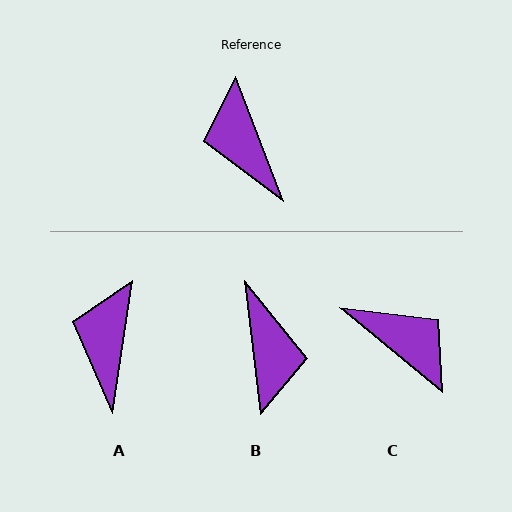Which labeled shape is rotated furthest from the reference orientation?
B, about 166 degrees away.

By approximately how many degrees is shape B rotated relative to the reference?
Approximately 166 degrees counter-clockwise.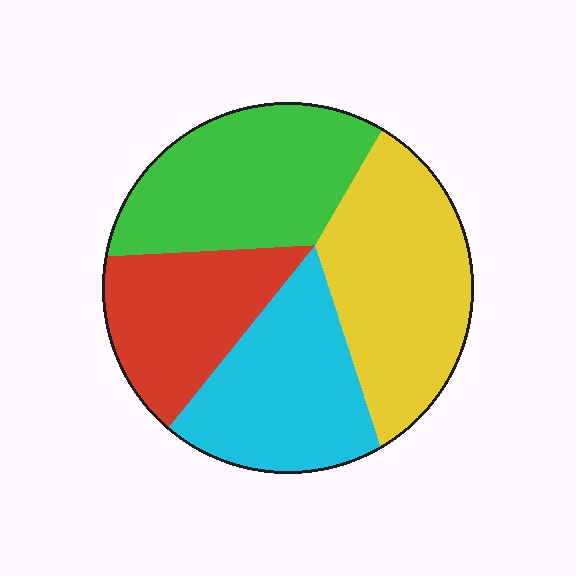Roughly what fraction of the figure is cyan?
Cyan takes up about one quarter (1/4) of the figure.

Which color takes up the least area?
Red, at roughly 20%.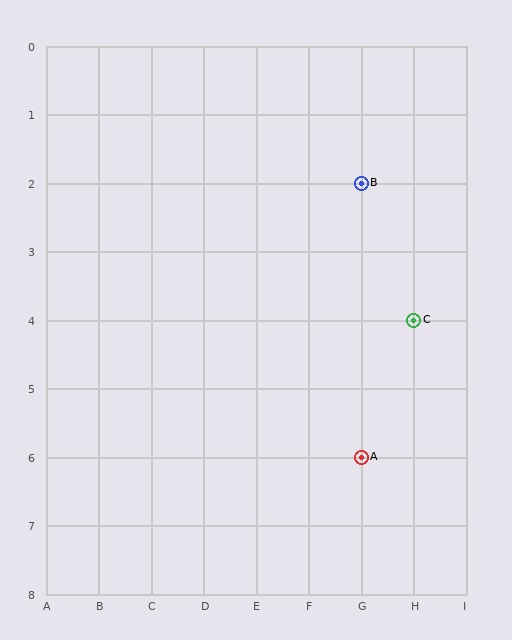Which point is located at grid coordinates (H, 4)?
Point C is at (H, 4).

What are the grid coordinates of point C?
Point C is at grid coordinates (H, 4).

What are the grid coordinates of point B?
Point B is at grid coordinates (G, 2).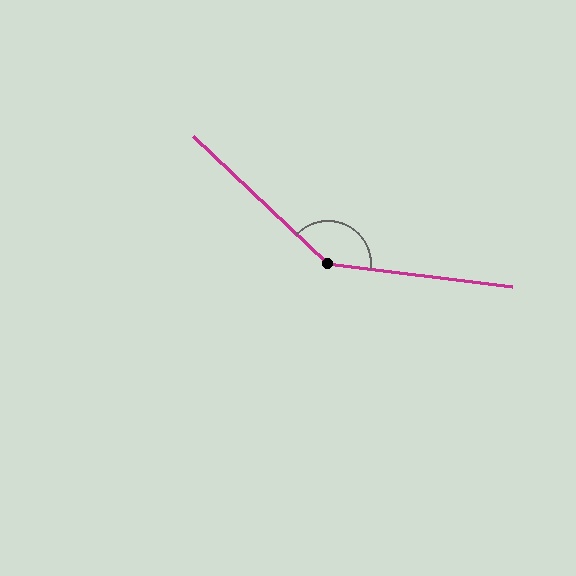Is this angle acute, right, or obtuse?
It is obtuse.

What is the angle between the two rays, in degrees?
Approximately 144 degrees.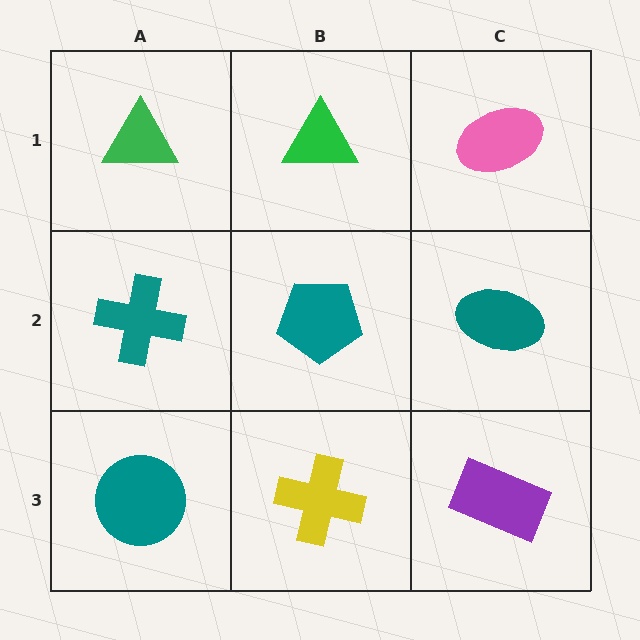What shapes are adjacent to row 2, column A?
A green triangle (row 1, column A), a teal circle (row 3, column A), a teal pentagon (row 2, column B).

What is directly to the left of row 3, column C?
A yellow cross.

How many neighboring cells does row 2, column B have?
4.